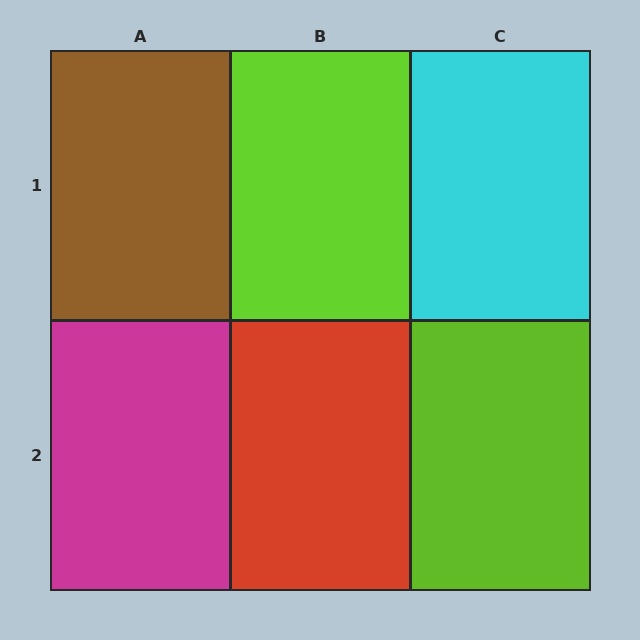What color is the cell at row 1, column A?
Brown.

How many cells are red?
1 cell is red.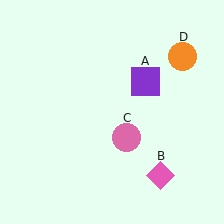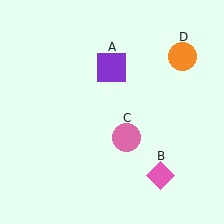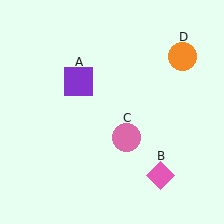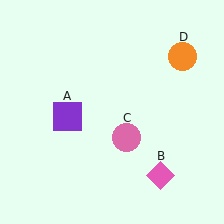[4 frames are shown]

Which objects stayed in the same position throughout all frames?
Pink diamond (object B) and pink circle (object C) and orange circle (object D) remained stationary.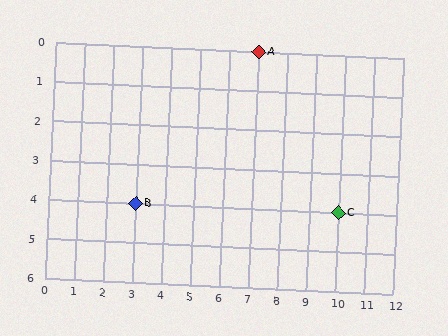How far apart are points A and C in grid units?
Points A and C are 3 columns and 4 rows apart (about 5.0 grid units diagonally).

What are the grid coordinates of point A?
Point A is at grid coordinates (7, 0).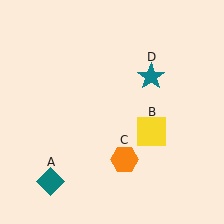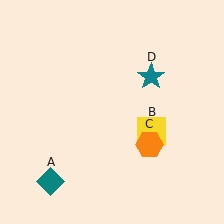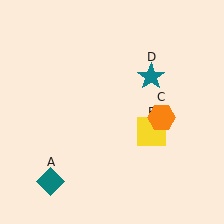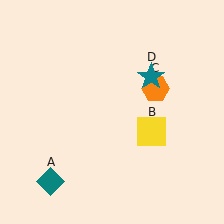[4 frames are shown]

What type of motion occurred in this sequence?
The orange hexagon (object C) rotated counterclockwise around the center of the scene.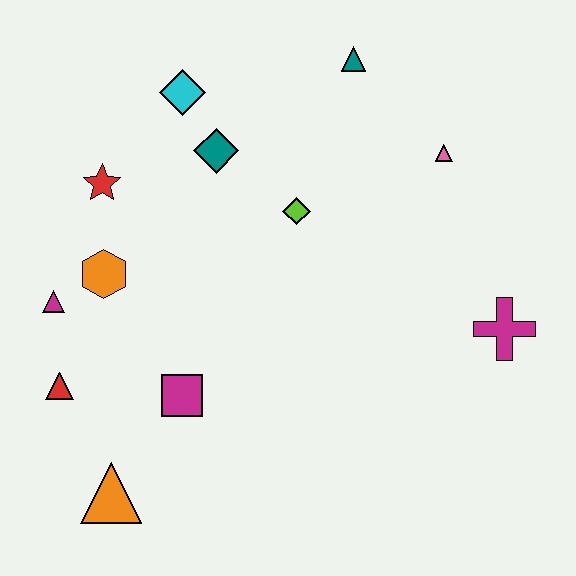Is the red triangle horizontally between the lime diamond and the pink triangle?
No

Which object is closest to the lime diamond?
The teal diamond is closest to the lime diamond.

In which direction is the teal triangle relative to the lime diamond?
The teal triangle is above the lime diamond.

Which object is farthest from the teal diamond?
The orange triangle is farthest from the teal diamond.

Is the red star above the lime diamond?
Yes